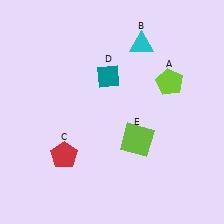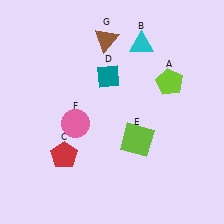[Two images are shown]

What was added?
A pink circle (F), a brown triangle (G) were added in Image 2.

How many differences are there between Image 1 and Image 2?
There are 2 differences between the two images.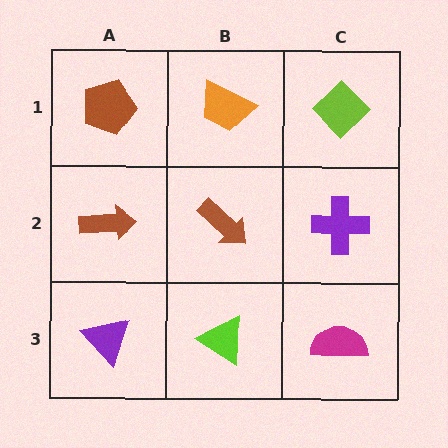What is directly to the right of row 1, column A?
An orange trapezoid.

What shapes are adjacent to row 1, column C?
A purple cross (row 2, column C), an orange trapezoid (row 1, column B).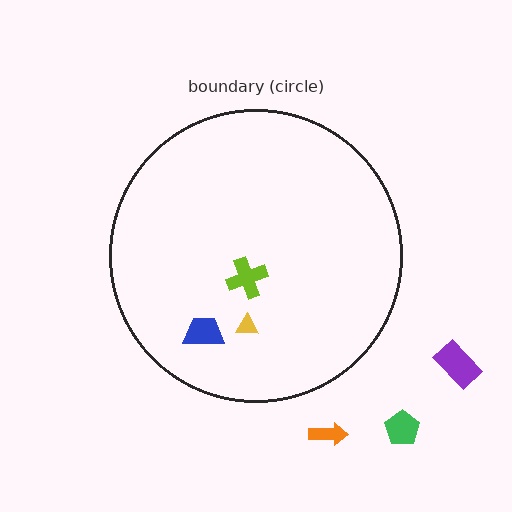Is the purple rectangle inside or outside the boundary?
Outside.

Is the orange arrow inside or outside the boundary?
Outside.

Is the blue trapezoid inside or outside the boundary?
Inside.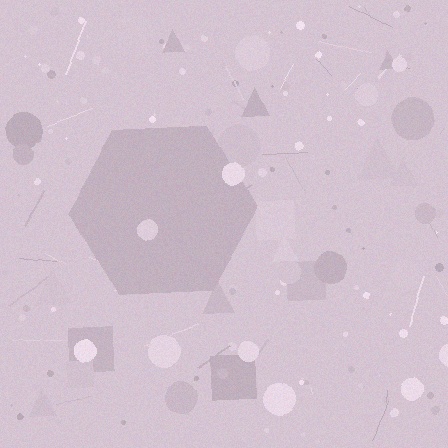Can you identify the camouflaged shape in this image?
The camouflaged shape is a hexagon.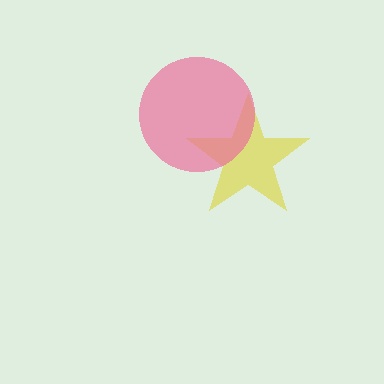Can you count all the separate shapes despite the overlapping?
Yes, there are 2 separate shapes.